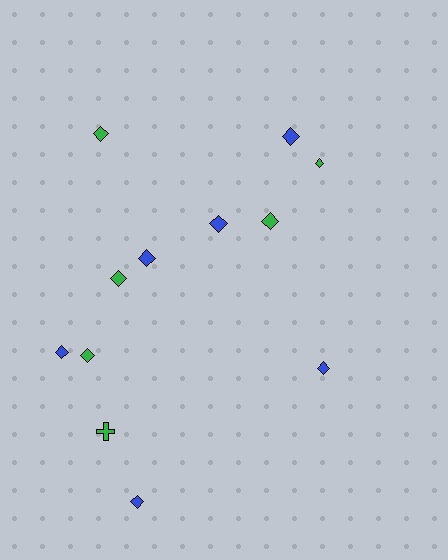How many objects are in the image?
There are 12 objects.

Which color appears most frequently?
Blue, with 6 objects.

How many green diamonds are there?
There are 5 green diamonds.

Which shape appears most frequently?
Diamond, with 11 objects.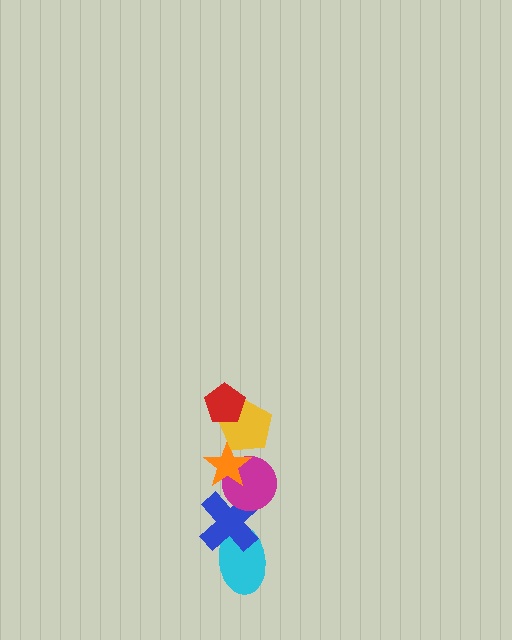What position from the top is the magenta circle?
The magenta circle is 4th from the top.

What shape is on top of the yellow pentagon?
The red pentagon is on top of the yellow pentagon.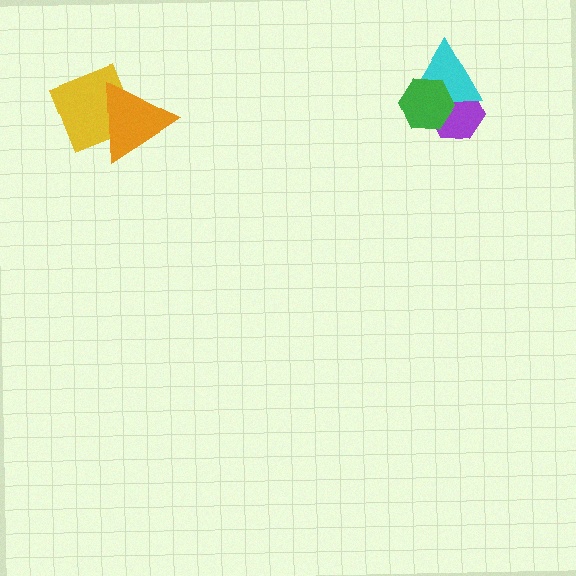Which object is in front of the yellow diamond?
The orange triangle is in front of the yellow diamond.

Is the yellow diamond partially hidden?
Yes, it is partially covered by another shape.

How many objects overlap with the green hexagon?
2 objects overlap with the green hexagon.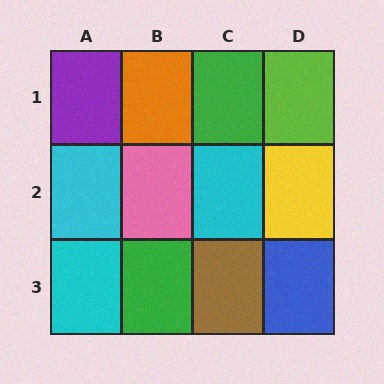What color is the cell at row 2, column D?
Yellow.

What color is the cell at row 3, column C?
Brown.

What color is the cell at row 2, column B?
Pink.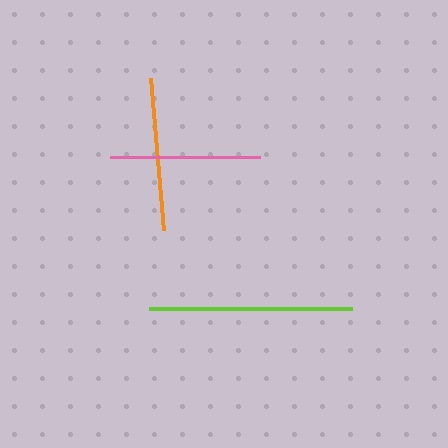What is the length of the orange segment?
The orange segment is approximately 153 pixels long.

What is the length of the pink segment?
The pink segment is approximately 150 pixels long.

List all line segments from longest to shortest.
From longest to shortest: lime, orange, pink.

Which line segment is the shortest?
The pink line is the shortest at approximately 150 pixels.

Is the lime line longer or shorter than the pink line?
The lime line is longer than the pink line.